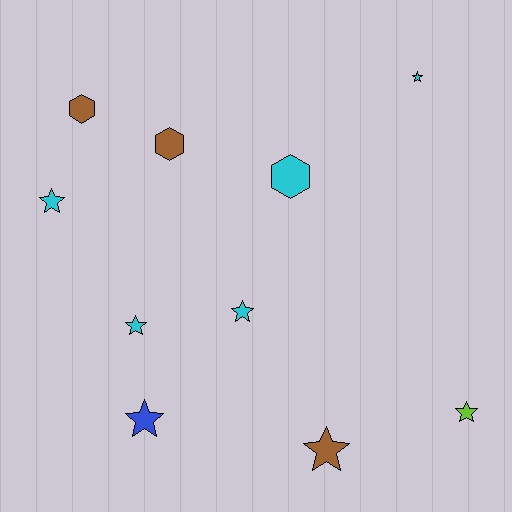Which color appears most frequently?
Cyan, with 5 objects.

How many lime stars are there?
There is 1 lime star.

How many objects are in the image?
There are 10 objects.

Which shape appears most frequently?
Star, with 7 objects.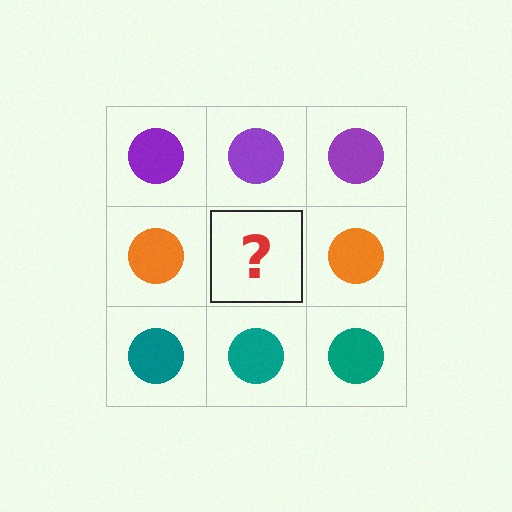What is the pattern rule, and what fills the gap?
The rule is that each row has a consistent color. The gap should be filled with an orange circle.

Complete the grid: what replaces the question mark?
The question mark should be replaced with an orange circle.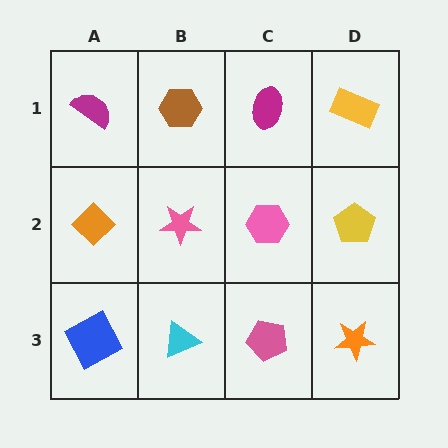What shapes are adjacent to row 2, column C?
A magenta ellipse (row 1, column C), a pink pentagon (row 3, column C), a pink star (row 2, column B), a yellow pentagon (row 2, column D).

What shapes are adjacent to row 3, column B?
A pink star (row 2, column B), a blue square (row 3, column A), a pink pentagon (row 3, column C).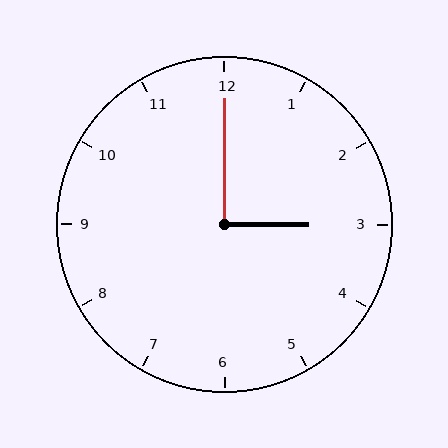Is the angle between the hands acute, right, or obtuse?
It is right.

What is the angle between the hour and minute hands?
Approximately 90 degrees.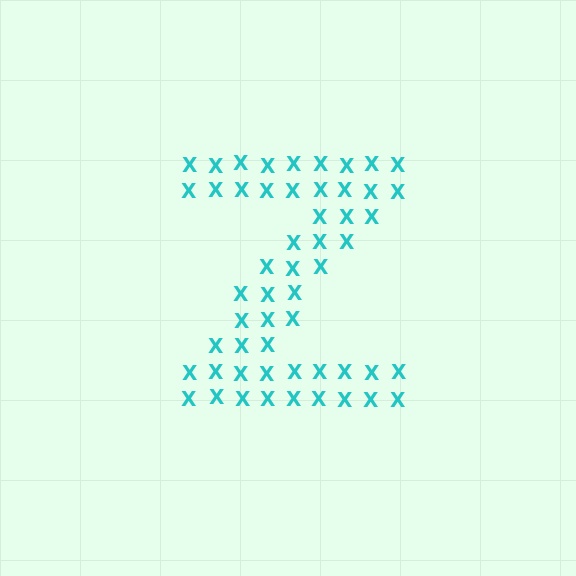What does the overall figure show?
The overall figure shows the letter Z.